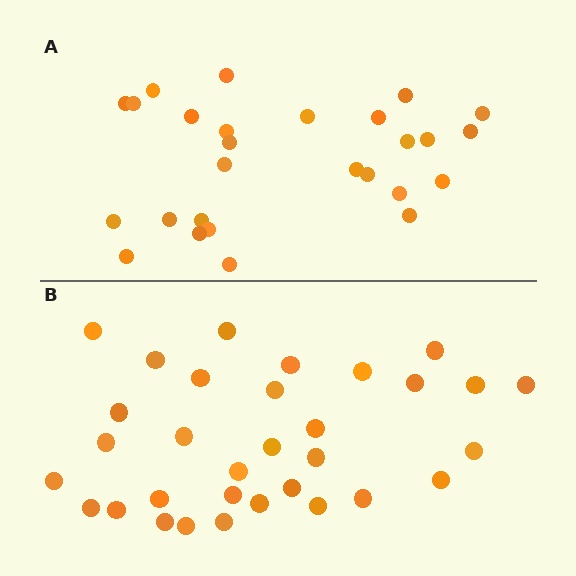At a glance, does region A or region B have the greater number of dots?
Region B (the bottom region) has more dots.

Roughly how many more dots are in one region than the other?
Region B has about 5 more dots than region A.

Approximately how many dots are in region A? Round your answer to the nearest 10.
About 30 dots. (The exact count is 27, which rounds to 30.)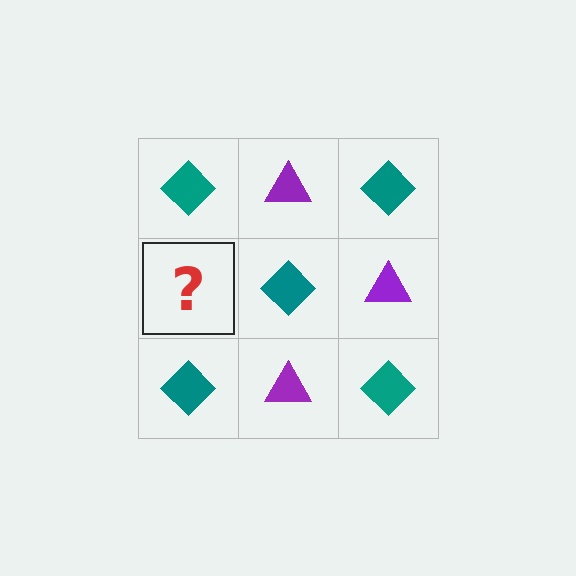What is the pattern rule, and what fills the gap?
The rule is that it alternates teal diamond and purple triangle in a checkerboard pattern. The gap should be filled with a purple triangle.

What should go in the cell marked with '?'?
The missing cell should contain a purple triangle.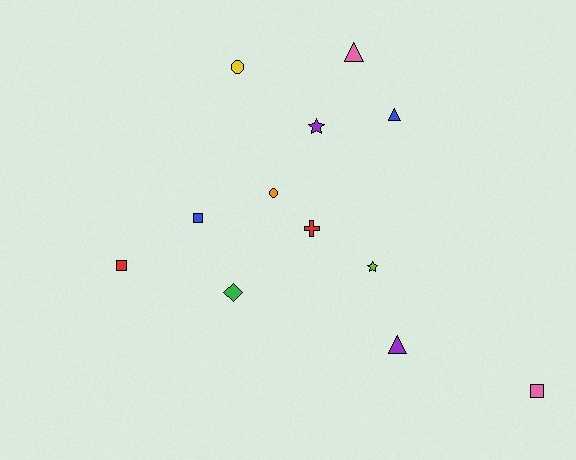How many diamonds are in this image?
There is 1 diamond.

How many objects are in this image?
There are 12 objects.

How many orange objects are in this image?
There is 1 orange object.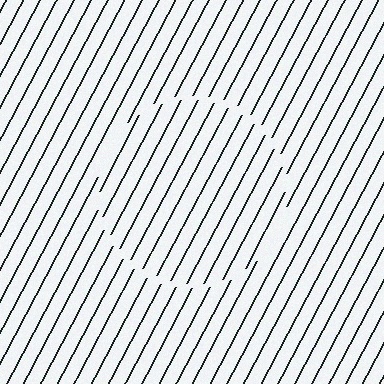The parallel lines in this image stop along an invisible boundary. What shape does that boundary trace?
An illusory circle. The interior of the shape contains the same grating, shifted by half a period — the contour is defined by the phase discontinuity where line-ends from the inner and outer gratings abut.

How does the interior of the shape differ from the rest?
The interior of the shape contains the same grating, shifted by half a period — the contour is defined by the phase discontinuity where line-ends from the inner and outer gratings abut.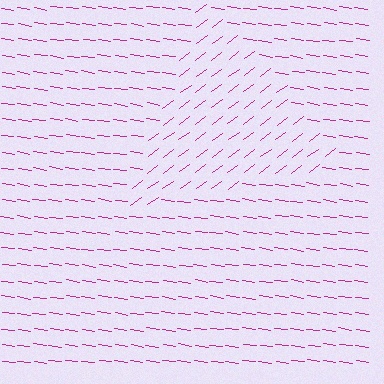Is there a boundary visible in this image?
Yes, there is a texture boundary formed by a change in line orientation.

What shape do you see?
I see a triangle.